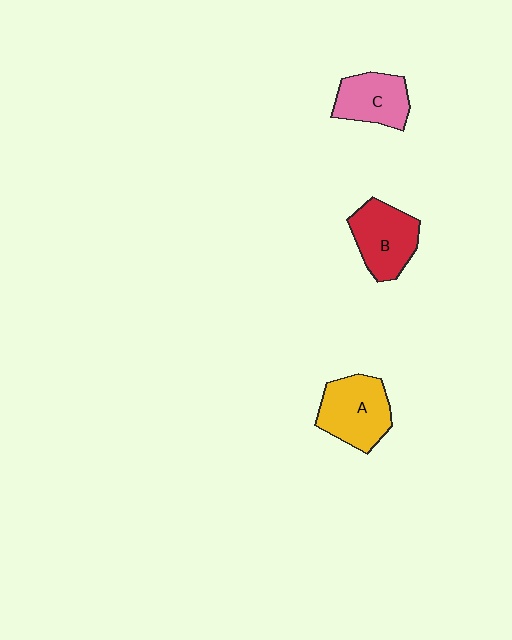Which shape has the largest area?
Shape A (yellow).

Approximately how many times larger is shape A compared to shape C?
Approximately 1.3 times.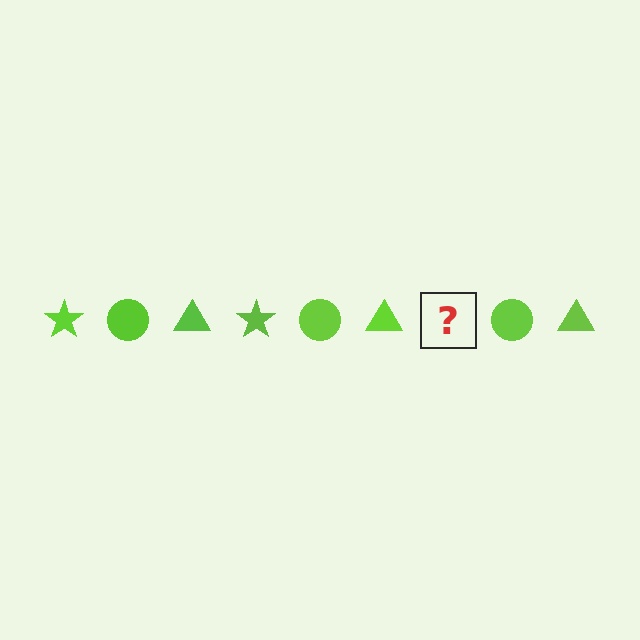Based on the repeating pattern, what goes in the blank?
The blank should be a lime star.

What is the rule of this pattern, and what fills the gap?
The rule is that the pattern cycles through star, circle, triangle shapes in lime. The gap should be filled with a lime star.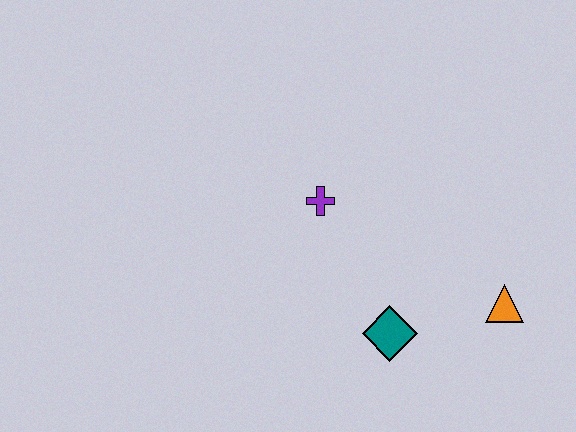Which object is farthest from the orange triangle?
The purple cross is farthest from the orange triangle.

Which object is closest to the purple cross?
The teal diamond is closest to the purple cross.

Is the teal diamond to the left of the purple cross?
No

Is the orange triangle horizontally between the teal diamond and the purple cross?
No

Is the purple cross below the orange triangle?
No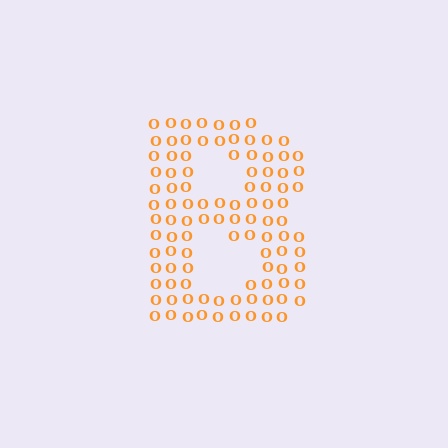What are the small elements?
The small elements are letter O's.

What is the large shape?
The large shape is the letter B.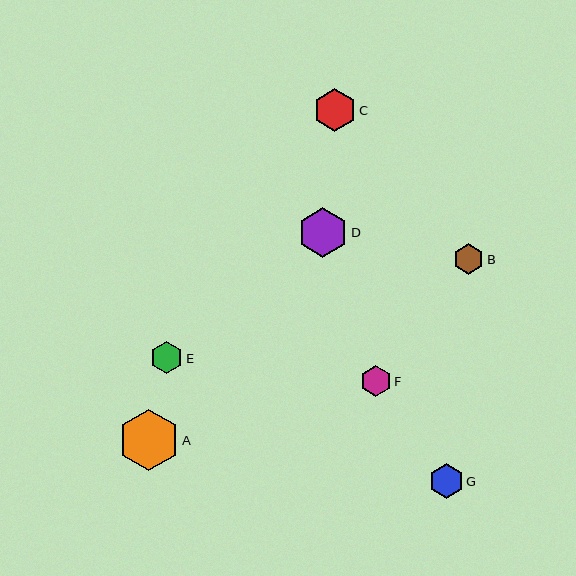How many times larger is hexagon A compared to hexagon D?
Hexagon A is approximately 1.2 times the size of hexagon D.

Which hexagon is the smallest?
Hexagon B is the smallest with a size of approximately 31 pixels.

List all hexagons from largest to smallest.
From largest to smallest: A, D, C, G, E, F, B.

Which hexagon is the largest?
Hexagon A is the largest with a size of approximately 61 pixels.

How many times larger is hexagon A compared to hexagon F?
Hexagon A is approximately 1.9 times the size of hexagon F.